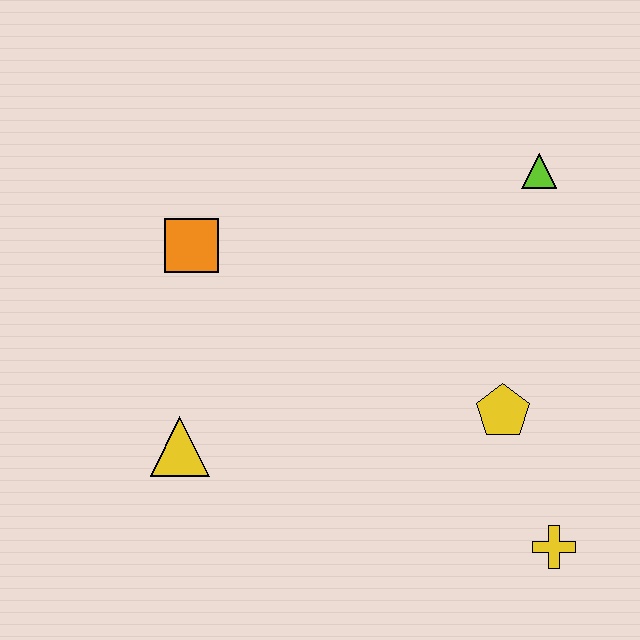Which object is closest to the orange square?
The yellow triangle is closest to the orange square.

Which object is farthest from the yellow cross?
The orange square is farthest from the yellow cross.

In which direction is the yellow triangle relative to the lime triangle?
The yellow triangle is to the left of the lime triangle.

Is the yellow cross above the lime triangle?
No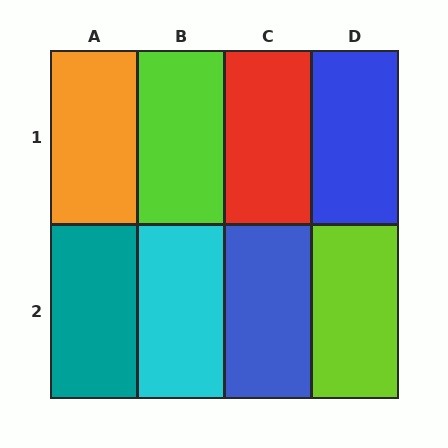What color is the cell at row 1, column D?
Blue.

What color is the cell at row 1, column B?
Lime.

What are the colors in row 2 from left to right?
Teal, cyan, blue, lime.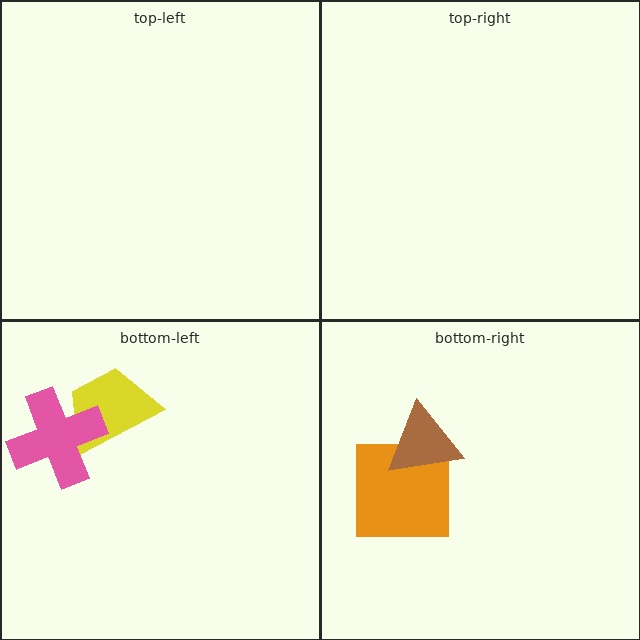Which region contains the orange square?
The bottom-right region.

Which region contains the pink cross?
The bottom-left region.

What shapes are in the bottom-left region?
The yellow trapezoid, the pink cross.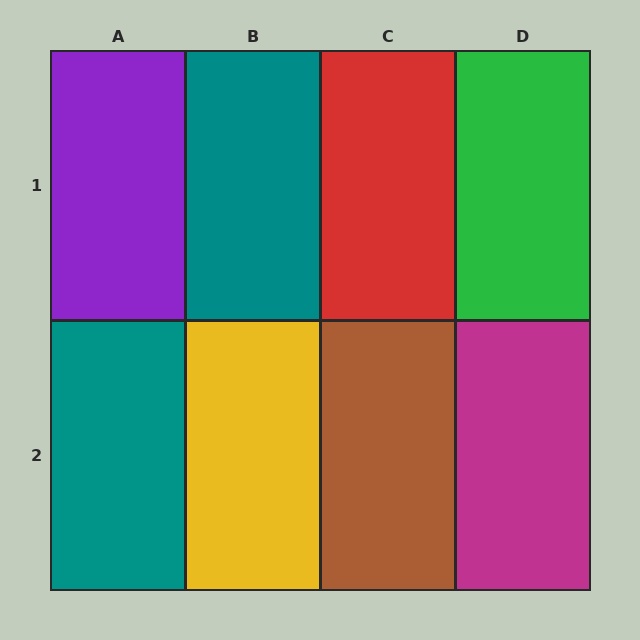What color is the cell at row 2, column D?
Magenta.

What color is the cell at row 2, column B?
Yellow.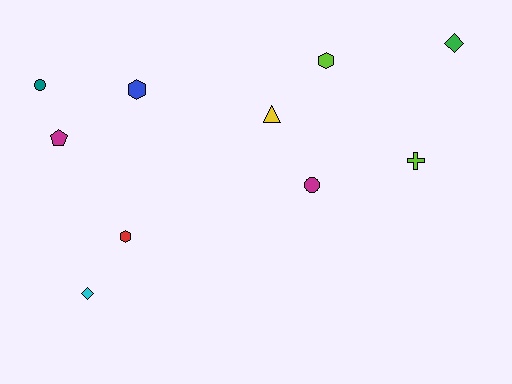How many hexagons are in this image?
There are 3 hexagons.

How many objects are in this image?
There are 10 objects.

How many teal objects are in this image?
There is 1 teal object.